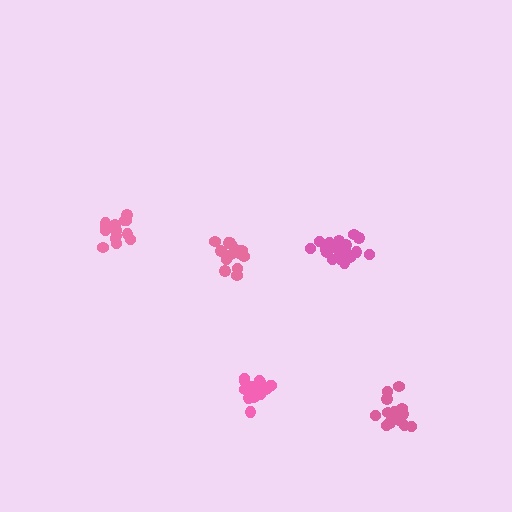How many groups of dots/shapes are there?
There are 5 groups.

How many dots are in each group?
Group 1: 21 dots, Group 2: 15 dots, Group 3: 16 dots, Group 4: 17 dots, Group 5: 20 dots (89 total).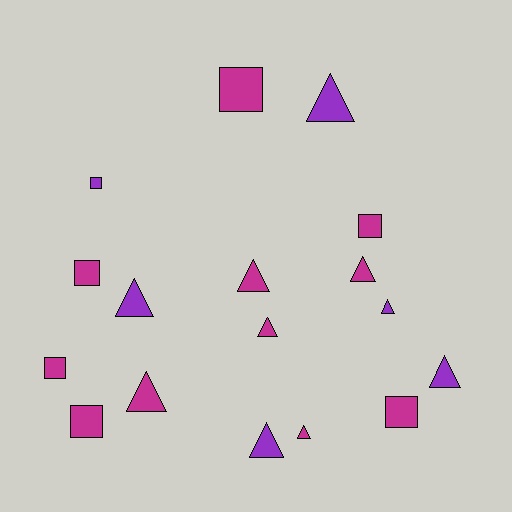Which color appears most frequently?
Magenta, with 11 objects.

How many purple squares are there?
There is 1 purple square.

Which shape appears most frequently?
Triangle, with 10 objects.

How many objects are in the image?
There are 17 objects.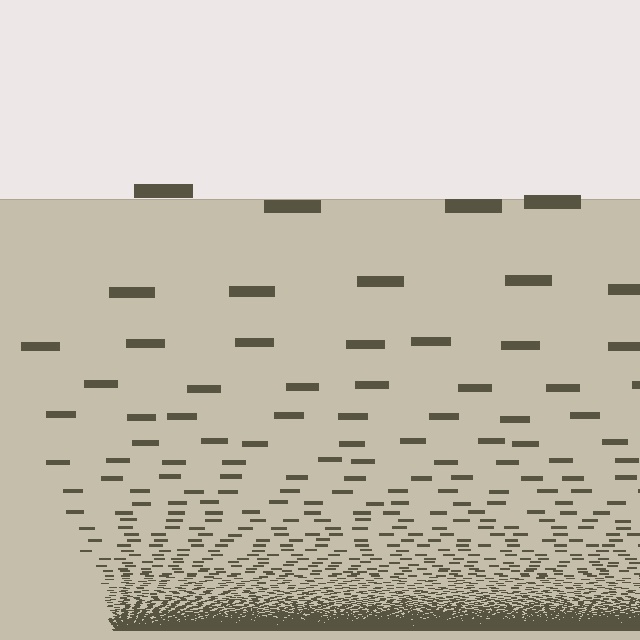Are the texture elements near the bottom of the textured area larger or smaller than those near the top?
Smaller. The gradient is inverted — elements near the bottom are smaller and denser.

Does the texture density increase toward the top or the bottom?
Density increases toward the bottom.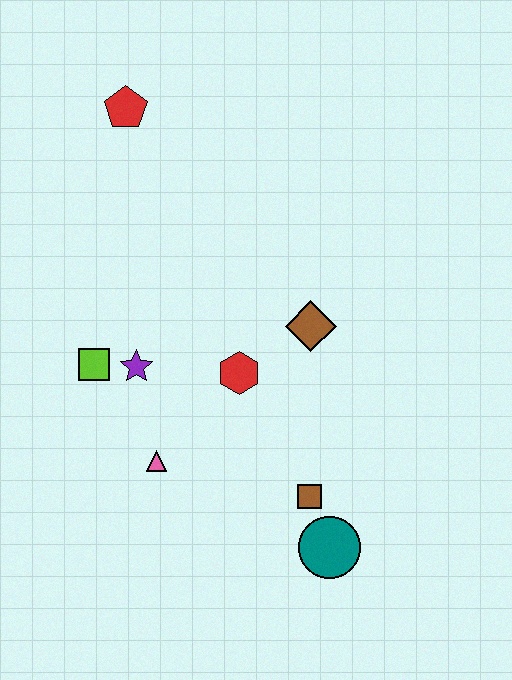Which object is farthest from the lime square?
The teal circle is farthest from the lime square.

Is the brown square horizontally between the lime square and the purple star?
No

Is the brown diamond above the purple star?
Yes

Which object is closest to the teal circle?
The brown square is closest to the teal circle.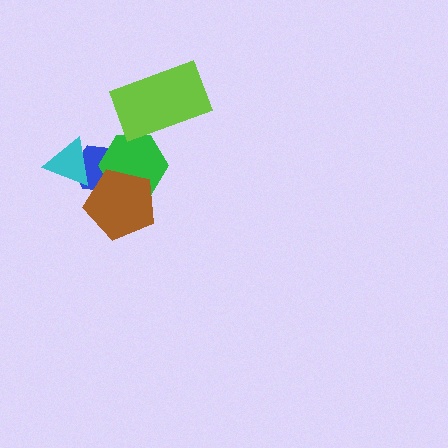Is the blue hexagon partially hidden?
Yes, it is partially covered by another shape.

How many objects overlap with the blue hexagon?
3 objects overlap with the blue hexagon.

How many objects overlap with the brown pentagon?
2 objects overlap with the brown pentagon.